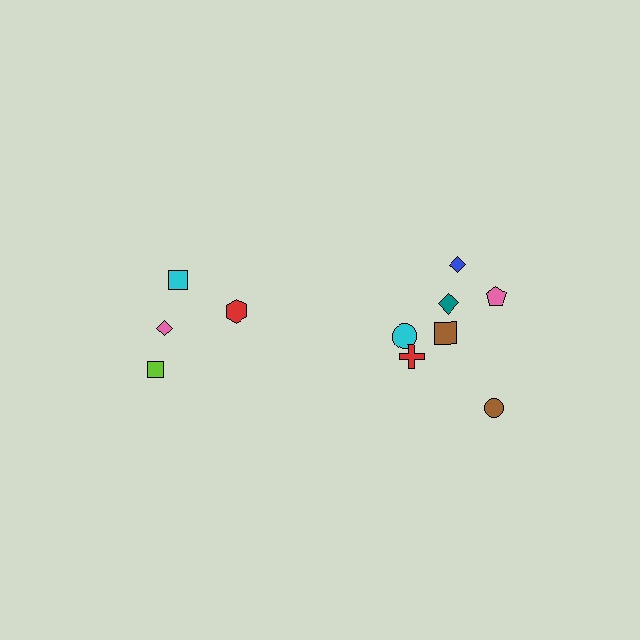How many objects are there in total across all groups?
There are 11 objects.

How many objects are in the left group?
There are 4 objects.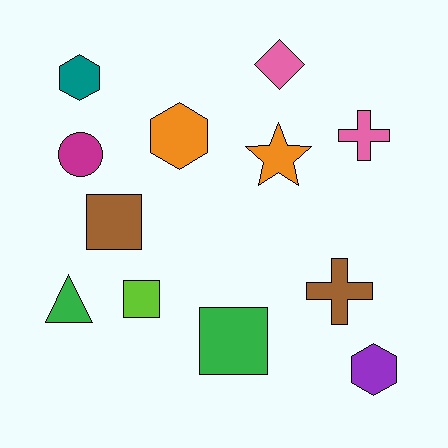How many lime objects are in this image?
There is 1 lime object.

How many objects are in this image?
There are 12 objects.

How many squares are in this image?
There are 3 squares.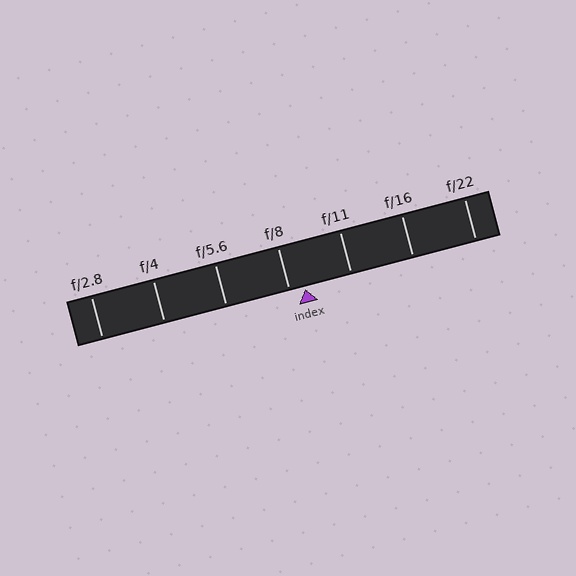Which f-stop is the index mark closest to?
The index mark is closest to f/8.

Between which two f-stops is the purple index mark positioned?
The index mark is between f/8 and f/11.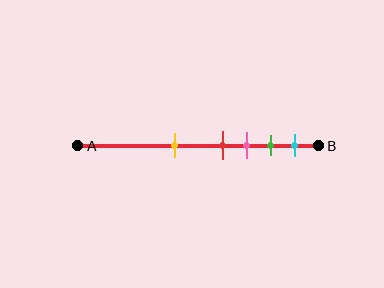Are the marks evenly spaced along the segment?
No, the marks are not evenly spaced.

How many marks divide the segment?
There are 5 marks dividing the segment.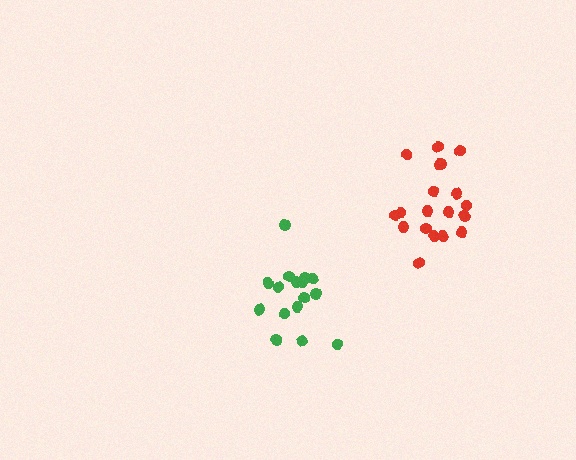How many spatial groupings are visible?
There are 2 spatial groupings.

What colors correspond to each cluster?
The clusters are colored: red, green.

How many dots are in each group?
Group 1: 19 dots, Group 2: 16 dots (35 total).